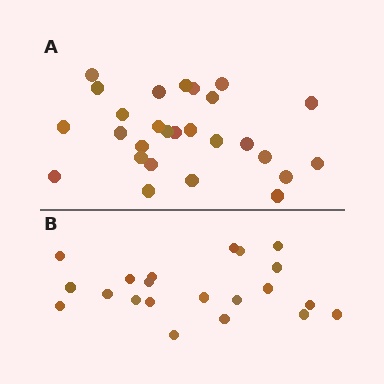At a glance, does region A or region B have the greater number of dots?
Region A (the top region) has more dots.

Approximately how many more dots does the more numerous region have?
Region A has about 6 more dots than region B.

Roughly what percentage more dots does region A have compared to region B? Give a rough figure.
About 30% more.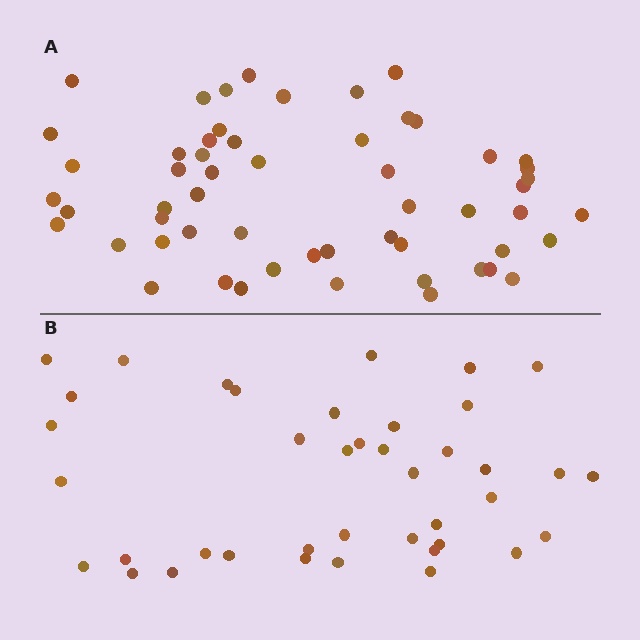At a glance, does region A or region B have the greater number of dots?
Region A (the top region) has more dots.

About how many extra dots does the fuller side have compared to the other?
Region A has approximately 15 more dots than region B.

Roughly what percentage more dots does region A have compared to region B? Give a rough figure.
About 40% more.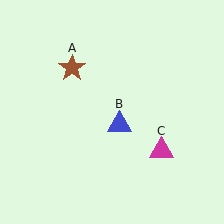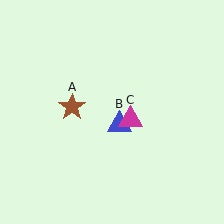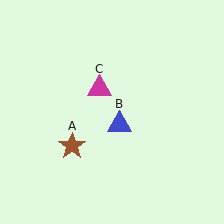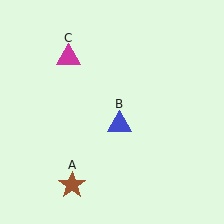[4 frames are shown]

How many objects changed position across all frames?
2 objects changed position: brown star (object A), magenta triangle (object C).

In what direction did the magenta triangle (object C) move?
The magenta triangle (object C) moved up and to the left.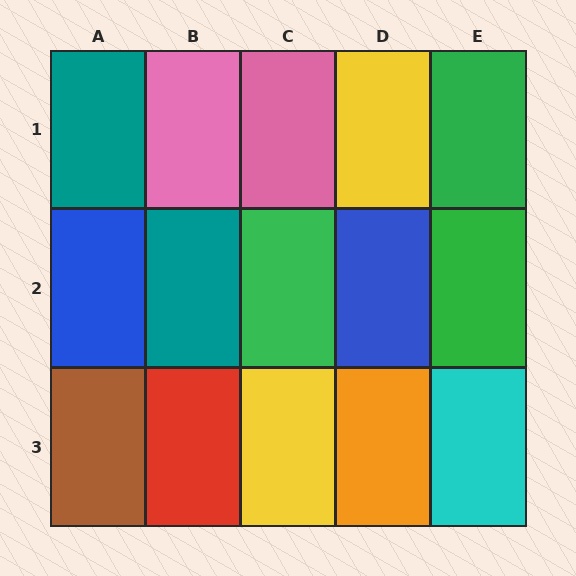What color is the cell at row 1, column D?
Yellow.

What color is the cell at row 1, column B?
Pink.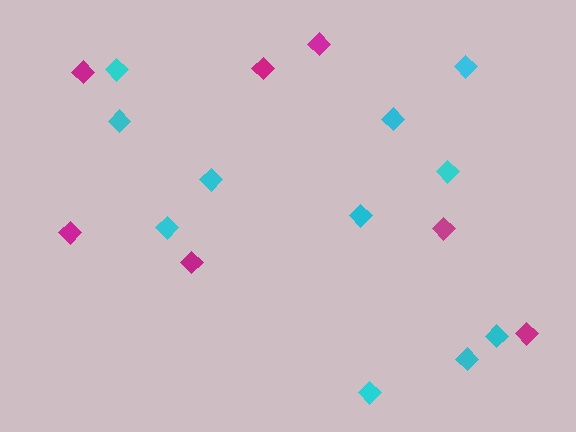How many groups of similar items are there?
There are 2 groups: one group of magenta diamonds (7) and one group of cyan diamonds (11).